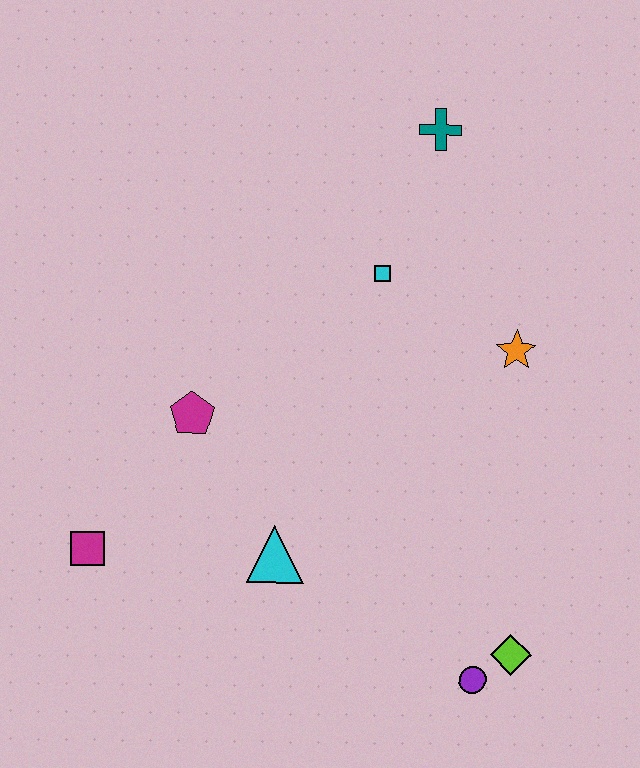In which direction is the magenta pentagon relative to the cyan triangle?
The magenta pentagon is above the cyan triangle.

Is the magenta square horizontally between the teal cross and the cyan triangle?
No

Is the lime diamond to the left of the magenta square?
No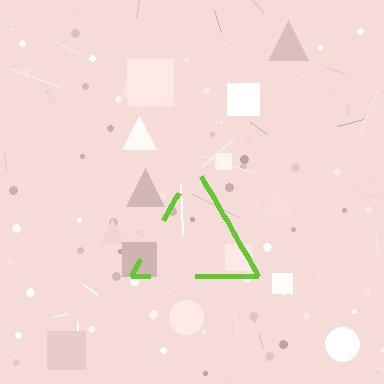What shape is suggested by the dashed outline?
The dashed outline suggests a triangle.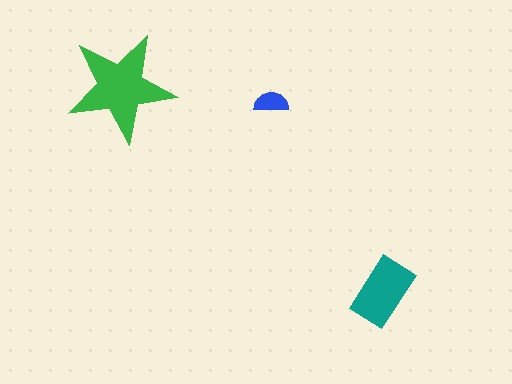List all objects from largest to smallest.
The green star, the teal rectangle, the blue semicircle.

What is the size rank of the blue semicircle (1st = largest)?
3rd.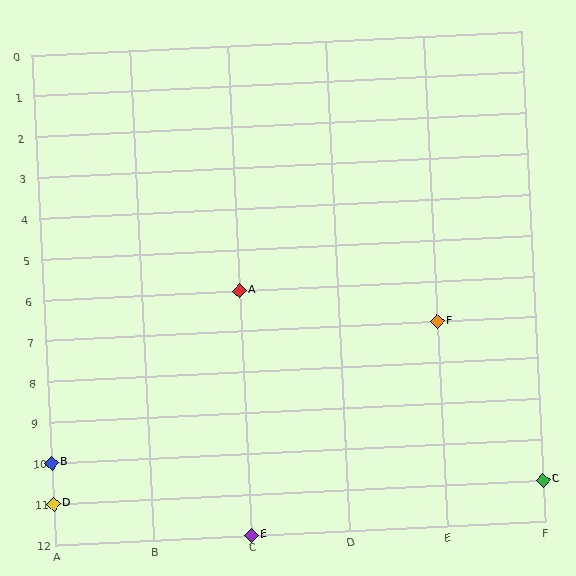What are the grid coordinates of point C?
Point C is at grid coordinates (F, 11).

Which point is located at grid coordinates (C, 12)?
Point E is at (C, 12).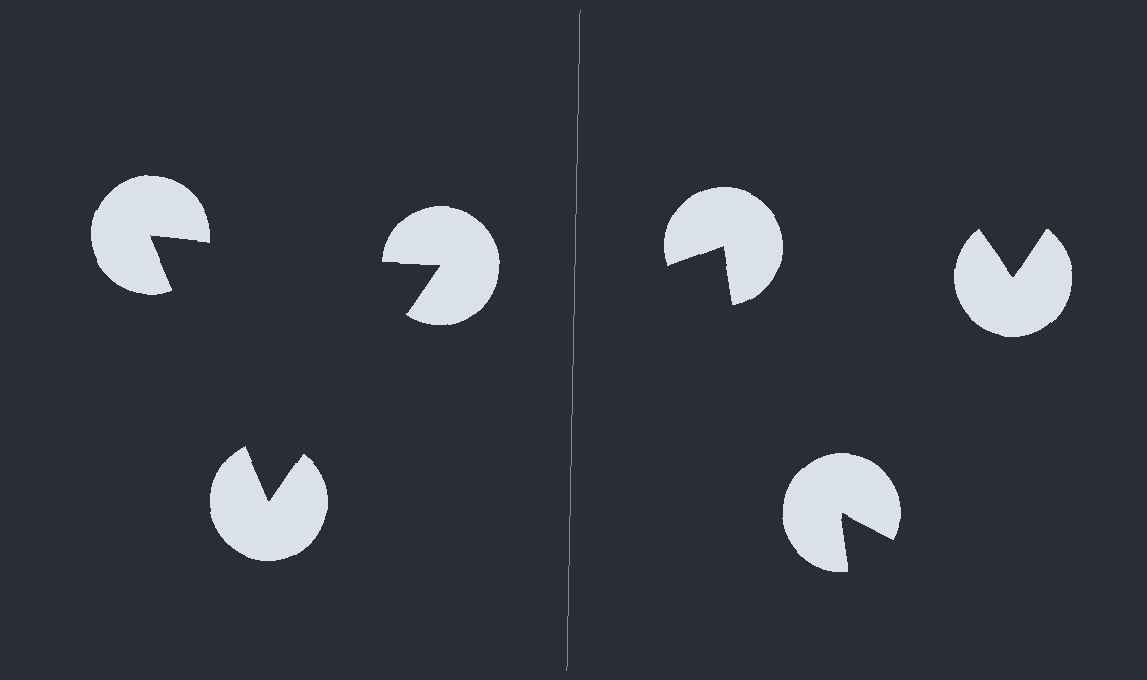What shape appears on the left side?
An illusory triangle.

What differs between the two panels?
The pac-man discs are positioned identically on both sides; only the wedge orientations differ. On the left they align to a triangle; on the right they are misaligned.